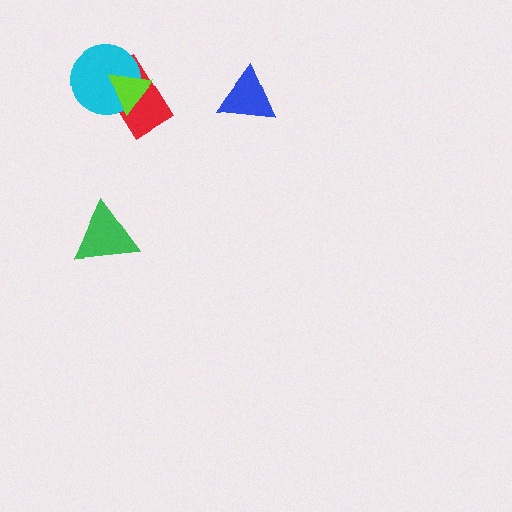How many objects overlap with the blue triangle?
0 objects overlap with the blue triangle.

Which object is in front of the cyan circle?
The lime triangle is in front of the cyan circle.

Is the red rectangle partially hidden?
Yes, it is partially covered by another shape.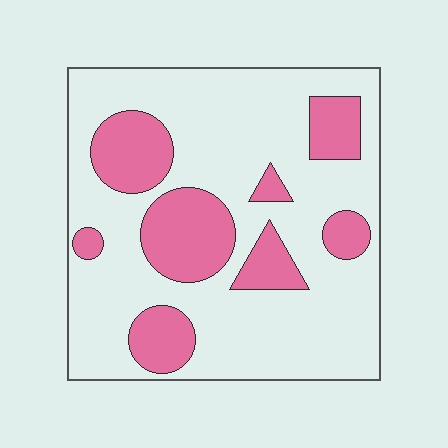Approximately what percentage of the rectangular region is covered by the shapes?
Approximately 25%.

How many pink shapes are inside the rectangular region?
8.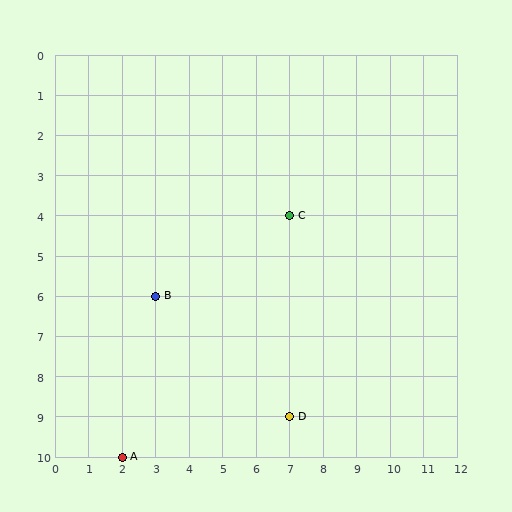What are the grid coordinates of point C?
Point C is at grid coordinates (7, 4).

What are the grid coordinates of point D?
Point D is at grid coordinates (7, 9).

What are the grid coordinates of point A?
Point A is at grid coordinates (2, 10).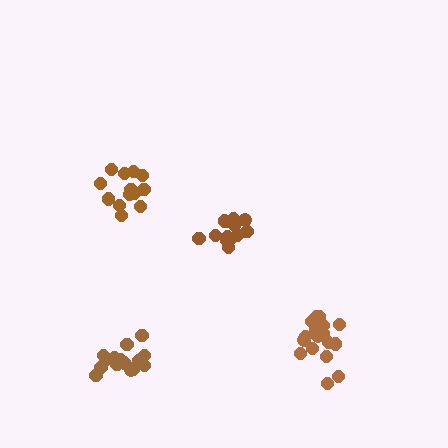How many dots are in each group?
Group 1: 15 dots, Group 2: 14 dots, Group 3: 13 dots, Group 4: 17 dots (59 total).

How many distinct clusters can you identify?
There are 4 distinct clusters.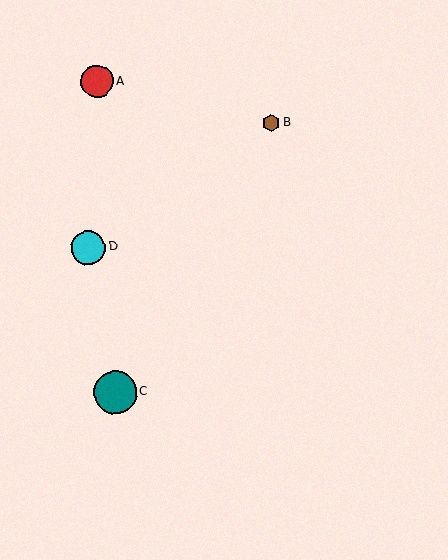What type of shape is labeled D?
Shape D is a cyan circle.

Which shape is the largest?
The teal circle (labeled C) is the largest.